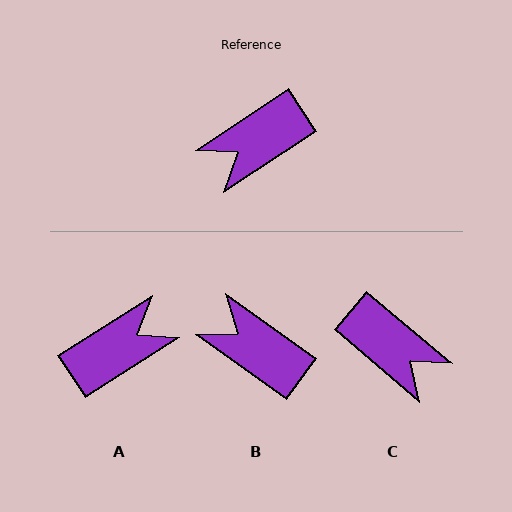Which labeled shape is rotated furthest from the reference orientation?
A, about 179 degrees away.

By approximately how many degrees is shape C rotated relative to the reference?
Approximately 106 degrees counter-clockwise.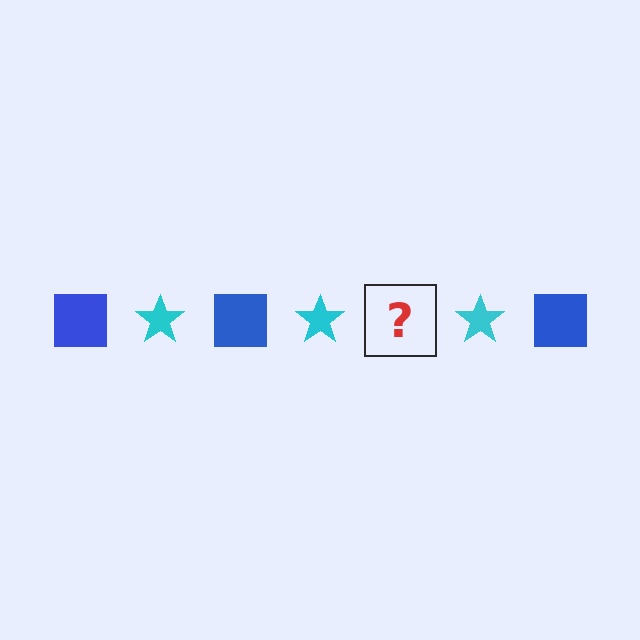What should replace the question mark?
The question mark should be replaced with a blue square.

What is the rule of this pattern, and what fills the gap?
The rule is that the pattern alternates between blue square and cyan star. The gap should be filled with a blue square.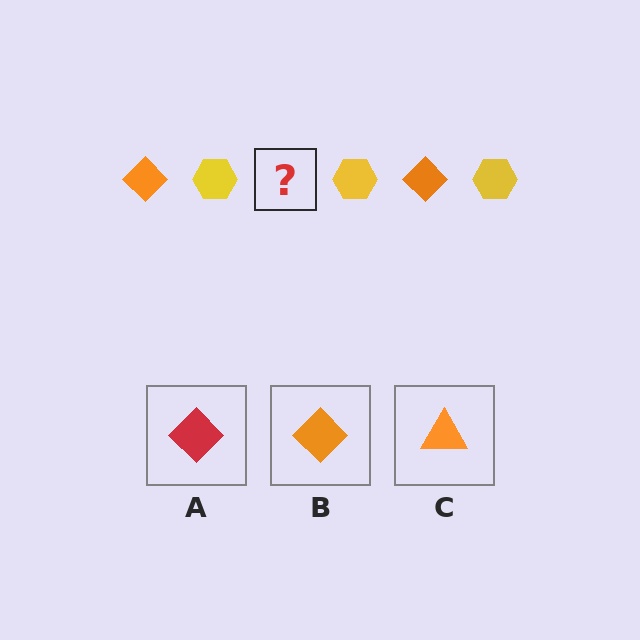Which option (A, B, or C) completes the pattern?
B.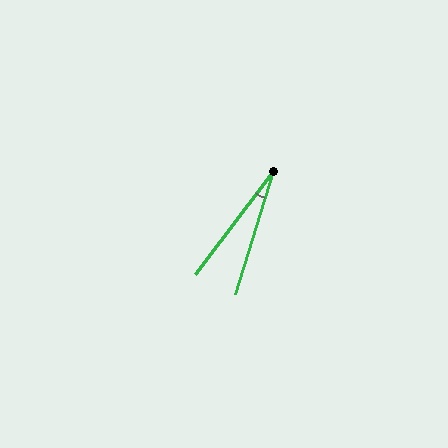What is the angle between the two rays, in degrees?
Approximately 20 degrees.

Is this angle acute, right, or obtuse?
It is acute.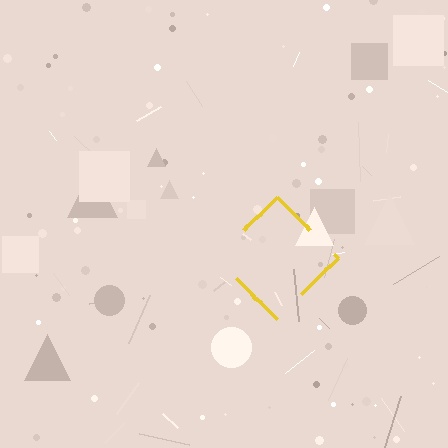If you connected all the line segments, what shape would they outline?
They would outline a diamond.